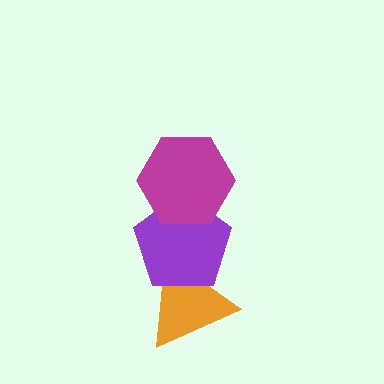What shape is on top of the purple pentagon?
The magenta hexagon is on top of the purple pentagon.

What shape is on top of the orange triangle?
The purple pentagon is on top of the orange triangle.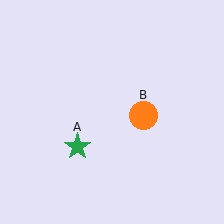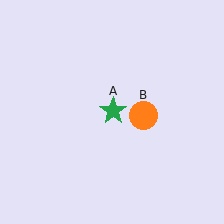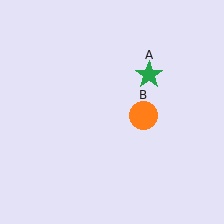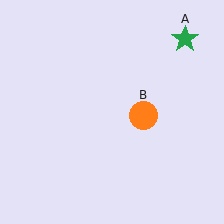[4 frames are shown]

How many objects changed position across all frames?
1 object changed position: green star (object A).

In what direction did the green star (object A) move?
The green star (object A) moved up and to the right.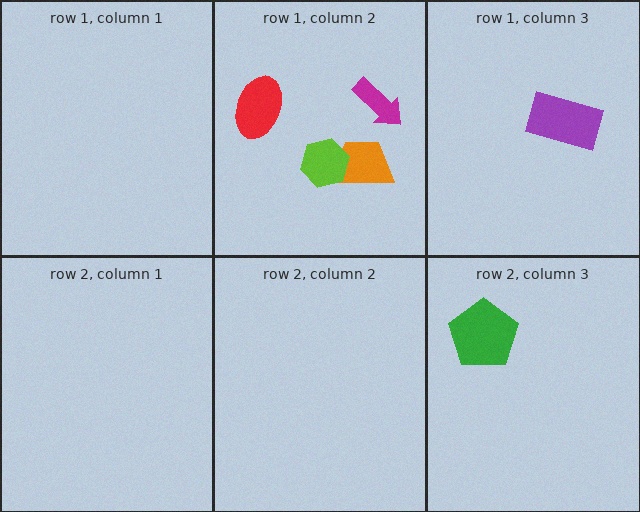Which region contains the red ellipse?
The row 1, column 2 region.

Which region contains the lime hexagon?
The row 1, column 2 region.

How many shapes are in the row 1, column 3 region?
1.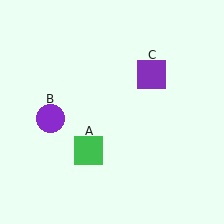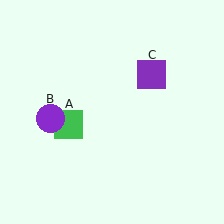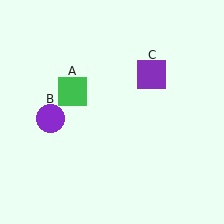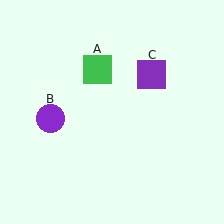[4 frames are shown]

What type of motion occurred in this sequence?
The green square (object A) rotated clockwise around the center of the scene.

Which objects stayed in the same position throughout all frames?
Purple circle (object B) and purple square (object C) remained stationary.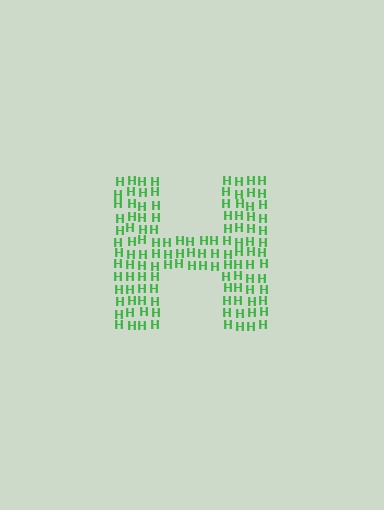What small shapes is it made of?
It is made of small letter H's.